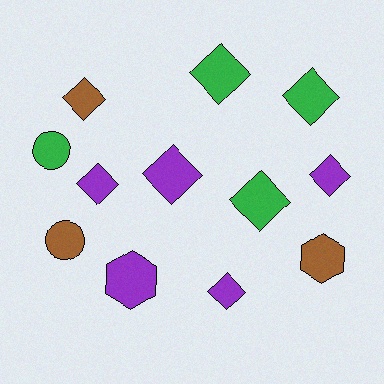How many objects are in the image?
There are 12 objects.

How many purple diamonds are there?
There are 4 purple diamonds.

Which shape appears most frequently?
Diamond, with 8 objects.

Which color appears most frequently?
Purple, with 5 objects.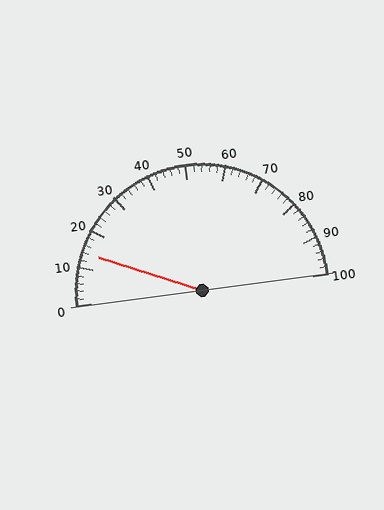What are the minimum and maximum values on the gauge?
The gauge ranges from 0 to 100.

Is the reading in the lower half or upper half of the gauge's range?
The reading is in the lower half of the range (0 to 100).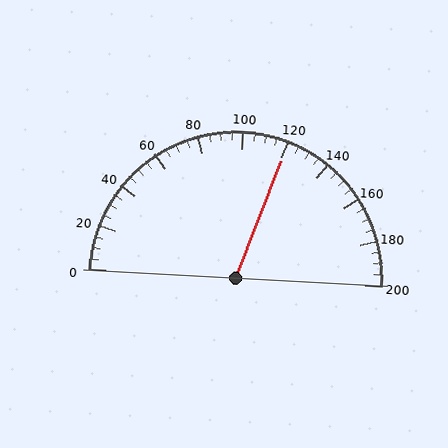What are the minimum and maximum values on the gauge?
The gauge ranges from 0 to 200.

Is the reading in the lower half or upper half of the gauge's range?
The reading is in the upper half of the range (0 to 200).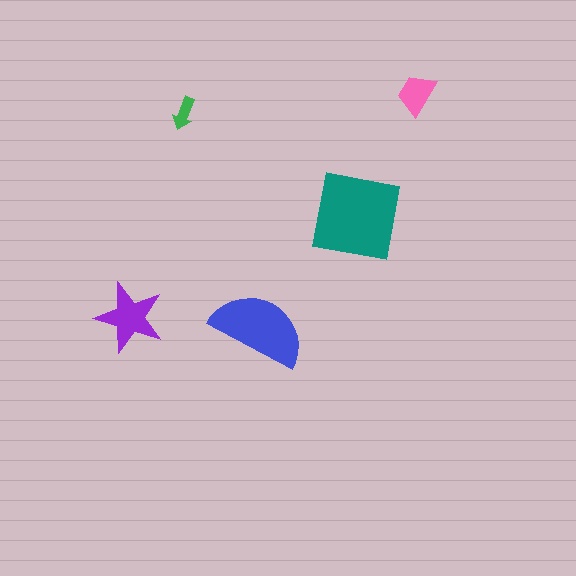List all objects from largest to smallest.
The teal square, the blue semicircle, the purple star, the pink trapezoid, the green arrow.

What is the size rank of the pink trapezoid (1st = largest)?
4th.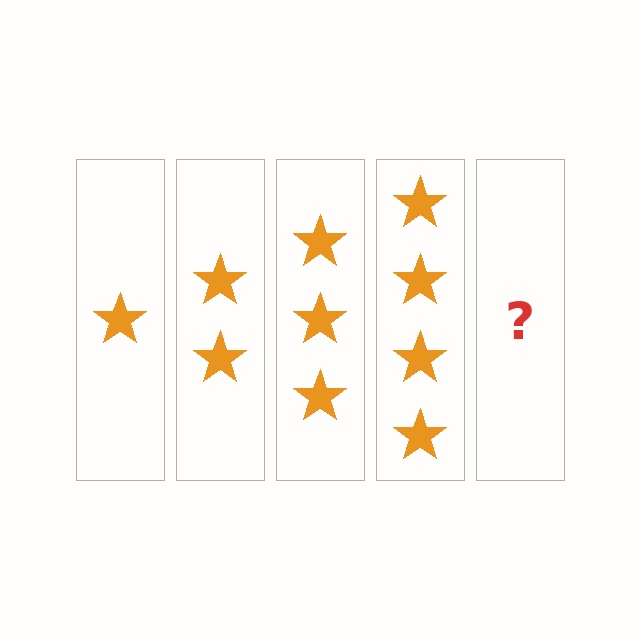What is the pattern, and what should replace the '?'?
The pattern is that each step adds one more star. The '?' should be 5 stars.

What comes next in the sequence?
The next element should be 5 stars.